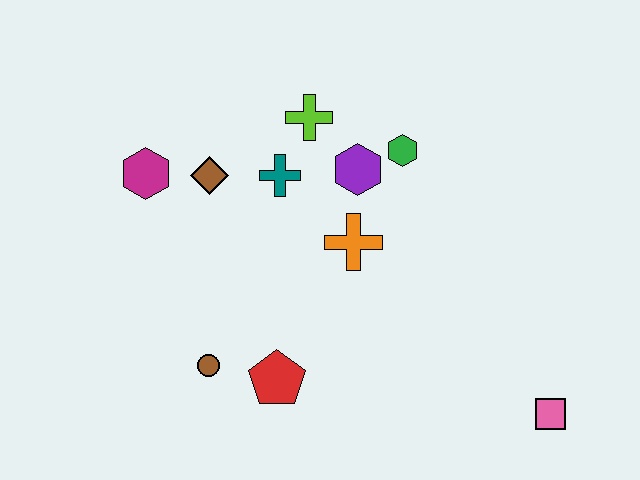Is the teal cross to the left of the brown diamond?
No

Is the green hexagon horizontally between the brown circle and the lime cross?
No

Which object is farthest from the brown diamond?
The pink square is farthest from the brown diamond.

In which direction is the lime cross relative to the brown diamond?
The lime cross is to the right of the brown diamond.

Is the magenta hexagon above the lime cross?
No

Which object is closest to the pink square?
The orange cross is closest to the pink square.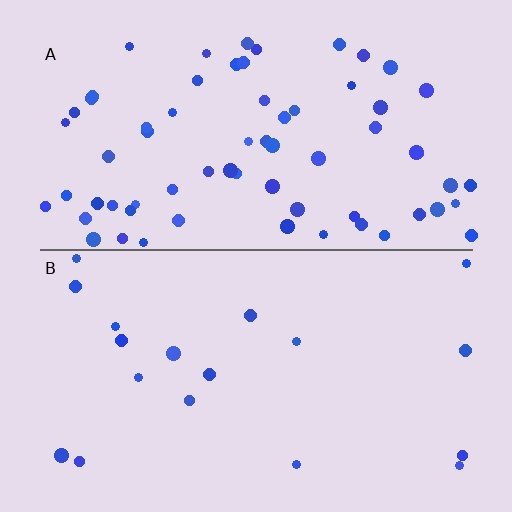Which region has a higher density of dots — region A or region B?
A (the top).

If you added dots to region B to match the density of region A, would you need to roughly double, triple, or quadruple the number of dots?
Approximately quadruple.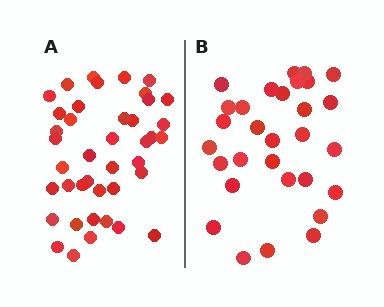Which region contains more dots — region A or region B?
Region A (the left region) has more dots.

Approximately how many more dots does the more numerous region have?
Region A has roughly 12 or so more dots than region B.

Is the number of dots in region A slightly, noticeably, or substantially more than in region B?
Region A has noticeably more, but not dramatically so. The ratio is roughly 1.4 to 1.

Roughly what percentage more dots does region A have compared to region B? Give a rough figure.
About 35% more.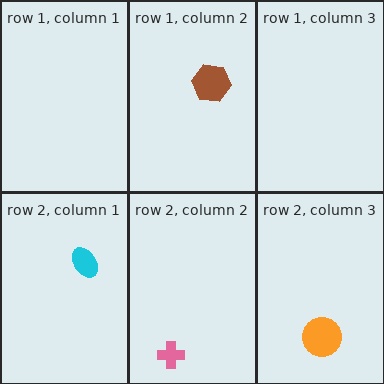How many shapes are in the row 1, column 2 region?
1.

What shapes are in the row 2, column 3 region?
The orange circle.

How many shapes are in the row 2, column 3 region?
1.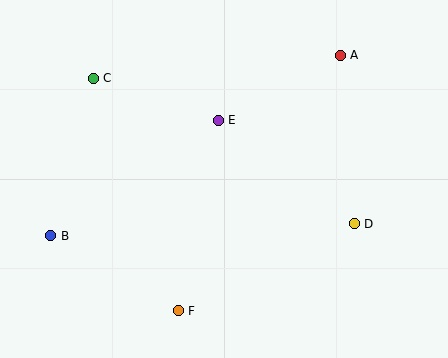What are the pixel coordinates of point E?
Point E is at (218, 120).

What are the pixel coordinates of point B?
Point B is at (51, 236).